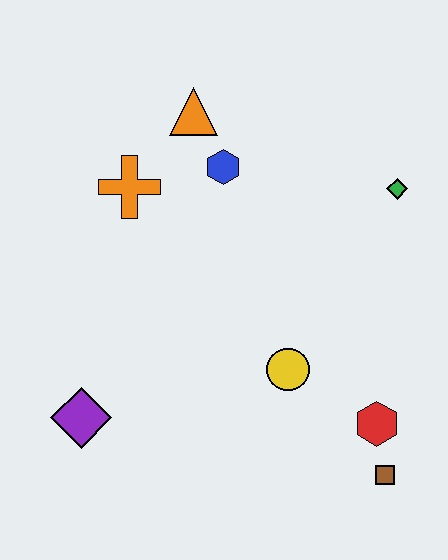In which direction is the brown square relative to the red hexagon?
The brown square is below the red hexagon.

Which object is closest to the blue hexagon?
The orange triangle is closest to the blue hexagon.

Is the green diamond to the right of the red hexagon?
Yes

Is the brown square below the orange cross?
Yes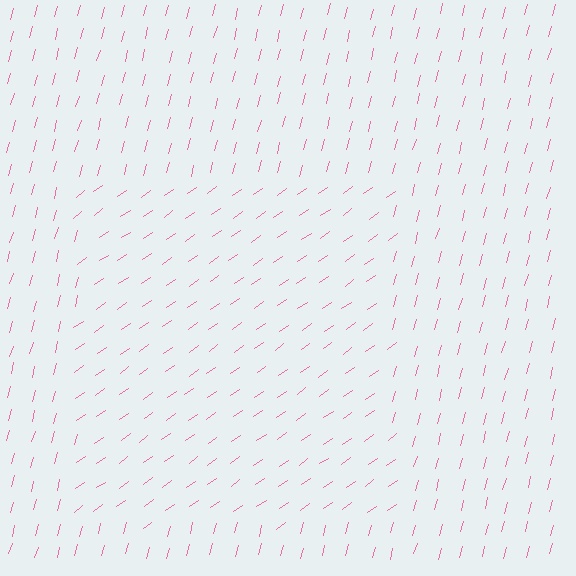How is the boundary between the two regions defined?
The boundary is defined purely by a change in line orientation (approximately 39 degrees difference). All lines are the same color and thickness.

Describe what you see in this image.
The image is filled with small pink line segments. A rectangle region in the image has lines oriented differently from the surrounding lines, creating a visible texture boundary.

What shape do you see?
I see a rectangle.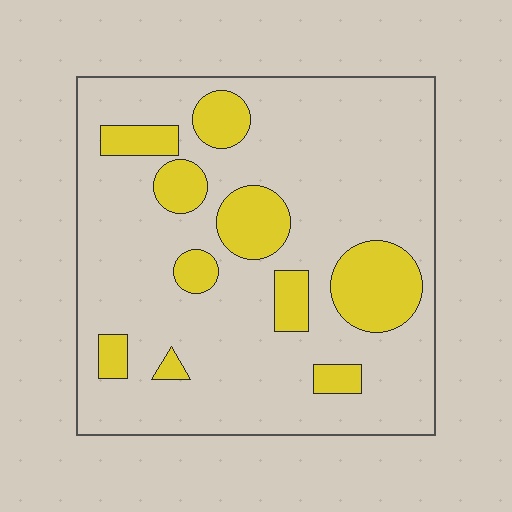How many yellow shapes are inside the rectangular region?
10.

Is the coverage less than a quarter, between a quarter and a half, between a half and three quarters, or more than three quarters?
Less than a quarter.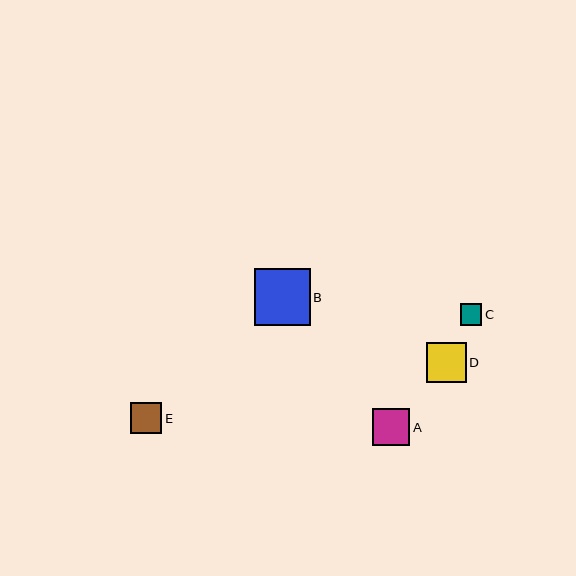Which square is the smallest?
Square C is the smallest with a size of approximately 22 pixels.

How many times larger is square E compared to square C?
Square E is approximately 1.4 times the size of square C.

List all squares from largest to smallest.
From largest to smallest: B, D, A, E, C.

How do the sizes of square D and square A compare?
Square D and square A are approximately the same size.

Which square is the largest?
Square B is the largest with a size of approximately 56 pixels.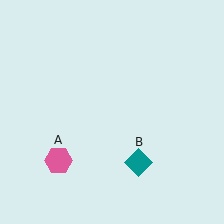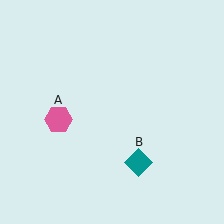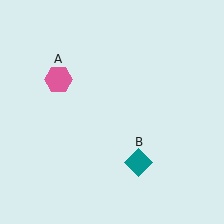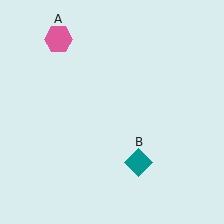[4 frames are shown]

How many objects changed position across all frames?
1 object changed position: pink hexagon (object A).